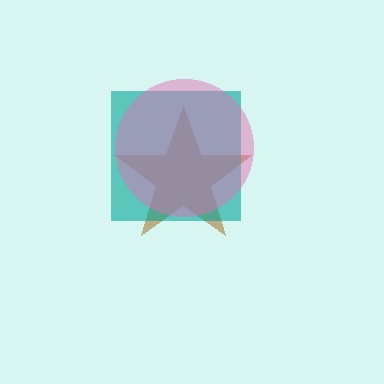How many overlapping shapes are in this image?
There are 3 overlapping shapes in the image.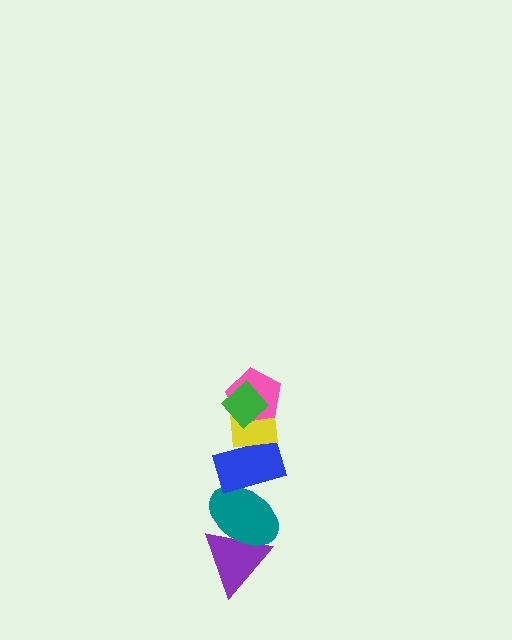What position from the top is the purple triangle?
The purple triangle is 6th from the top.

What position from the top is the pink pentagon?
The pink pentagon is 2nd from the top.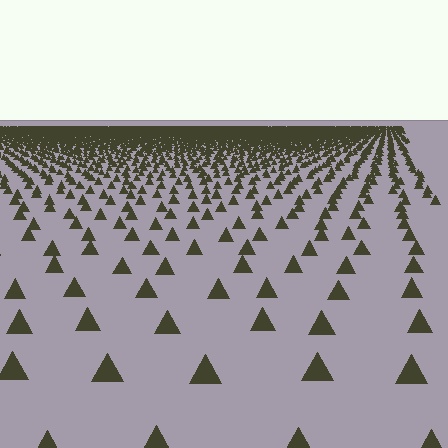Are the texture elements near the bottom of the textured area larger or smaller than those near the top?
Larger. Near the bottom, elements are closer to the viewer and appear at a bigger on-screen size.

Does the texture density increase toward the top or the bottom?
Density increases toward the top.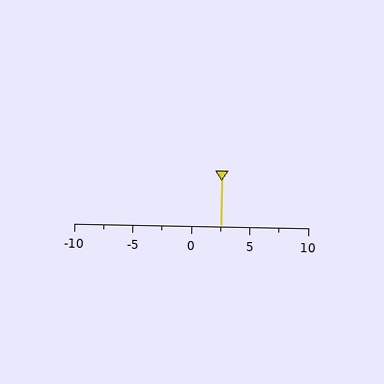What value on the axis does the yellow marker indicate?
The marker indicates approximately 2.5.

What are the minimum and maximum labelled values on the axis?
The axis runs from -10 to 10.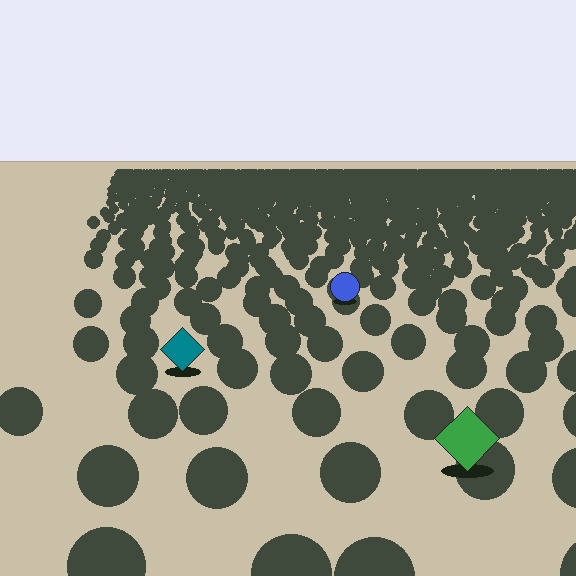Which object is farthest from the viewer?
The blue circle is farthest from the viewer. It appears smaller and the ground texture around it is denser.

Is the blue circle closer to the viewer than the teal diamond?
No. The teal diamond is closer — you can tell from the texture gradient: the ground texture is coarser near it.